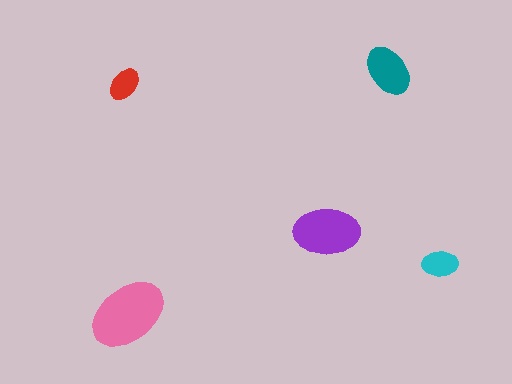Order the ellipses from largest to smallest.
the pink one, the purple one, the teal one, the cyan one, the red one.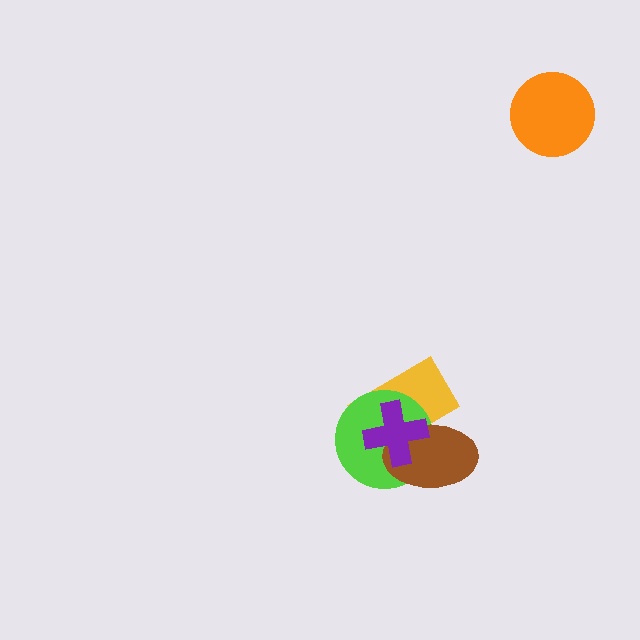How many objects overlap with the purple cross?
3 objects overlap with the purple cross.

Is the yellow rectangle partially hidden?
Yes, it is partially covered by another shape.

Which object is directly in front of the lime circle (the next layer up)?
The brown ellipse is directly in front of the lime circle.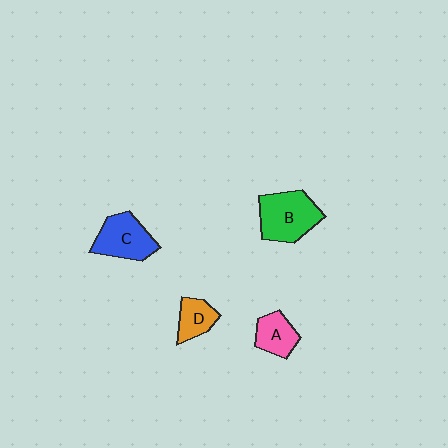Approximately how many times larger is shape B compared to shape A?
Approximately 1.7 times.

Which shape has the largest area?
Shape B (green).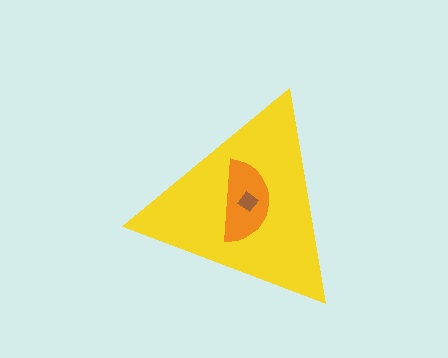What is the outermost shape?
The yellow triangle.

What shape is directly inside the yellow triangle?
The orange semicircle.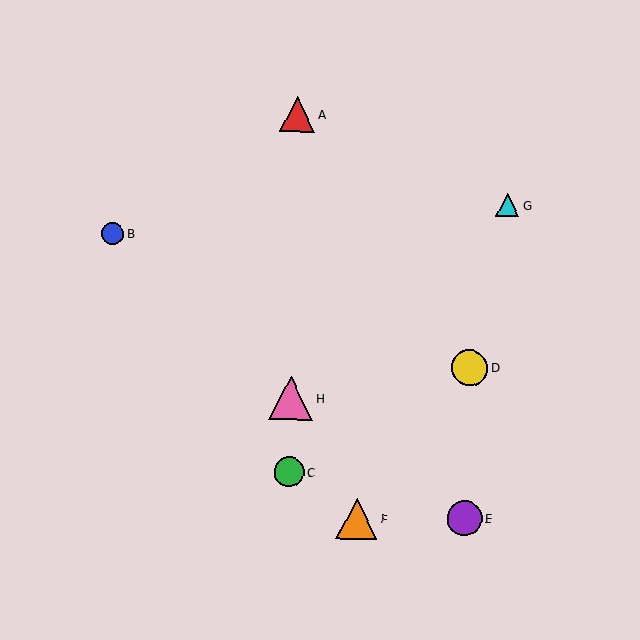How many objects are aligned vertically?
3 objects (A, C, H) are aligned vertically.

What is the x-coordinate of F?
Object F is at x≈357.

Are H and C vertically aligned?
Yes, both are at x≈291.